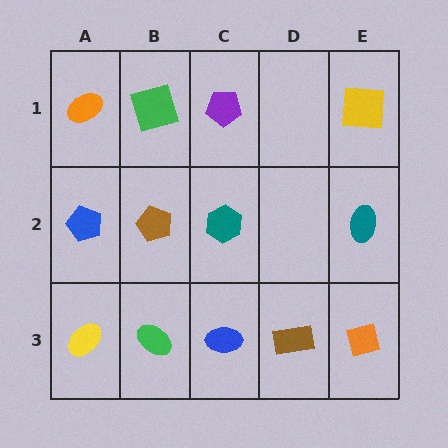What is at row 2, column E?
A teal ellipse.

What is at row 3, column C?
A blue ellipse.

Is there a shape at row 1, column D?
No, that cell is empty.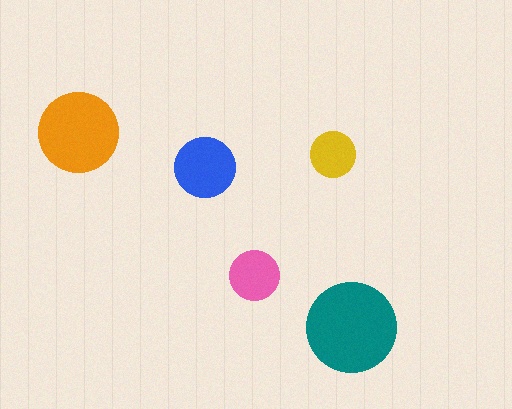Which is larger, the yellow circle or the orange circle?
The orange one.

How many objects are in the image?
There are 5 objects in the image.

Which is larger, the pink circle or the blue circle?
The blue one.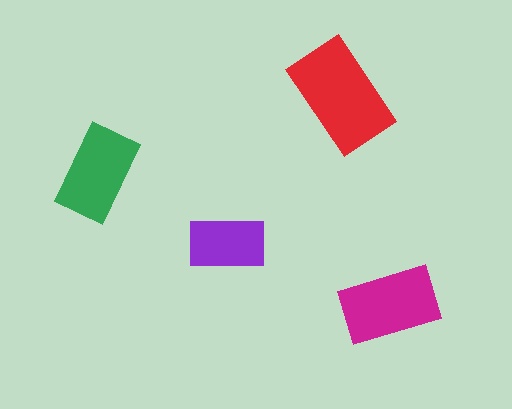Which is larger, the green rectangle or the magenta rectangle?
The magenta one.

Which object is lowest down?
The magenta rectangle is bottommost.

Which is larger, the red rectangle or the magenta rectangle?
The red one.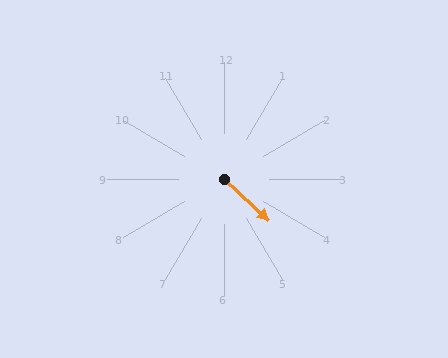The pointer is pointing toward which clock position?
Roughly 4 o'clock.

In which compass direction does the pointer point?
Southeast.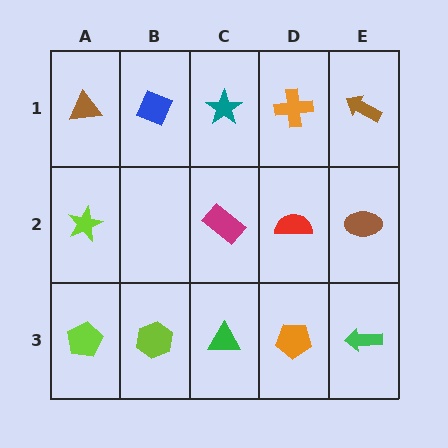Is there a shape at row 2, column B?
No, that cell is empty.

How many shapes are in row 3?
5 shapes.